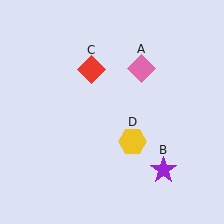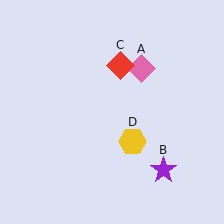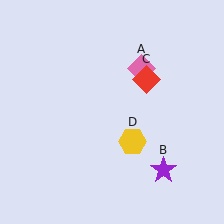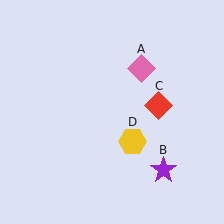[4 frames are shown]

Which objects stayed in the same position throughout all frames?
Pink diamond (object A) and purple star (object B) and yellow hexagon (object D) remained stationary.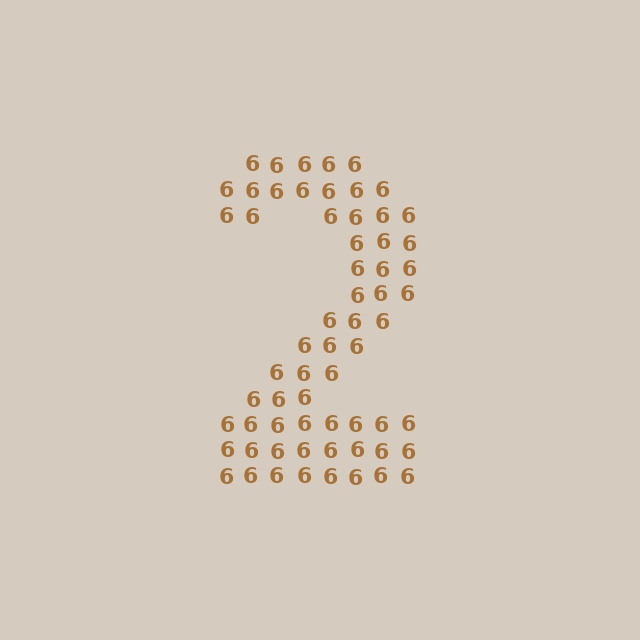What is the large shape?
The large shape is the digit 2.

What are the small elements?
The small elements are digit 6's.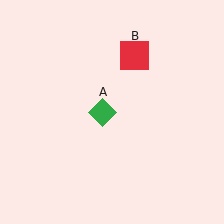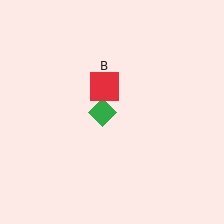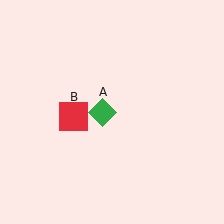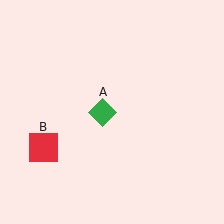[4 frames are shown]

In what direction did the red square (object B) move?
The red square (object B) moved down and to the left.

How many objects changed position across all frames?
1 object changed position: red square (object B).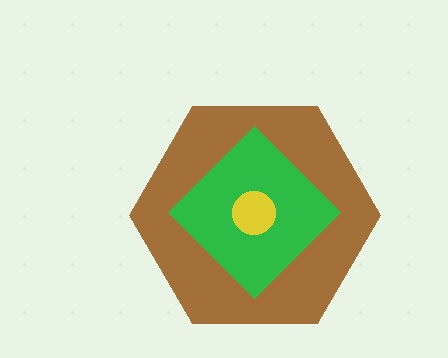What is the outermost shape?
The brown hexagon.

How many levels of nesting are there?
3.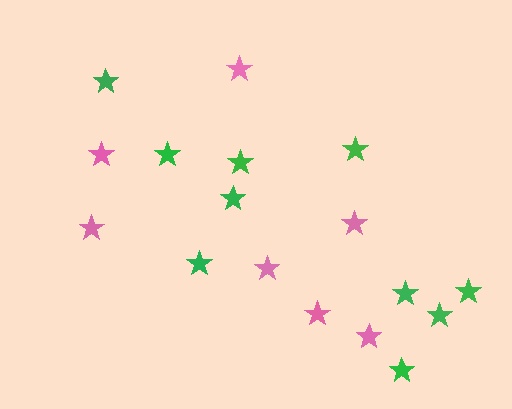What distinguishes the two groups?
There are 2 groups: one group of pink stars (7) and one group of green stars (10).